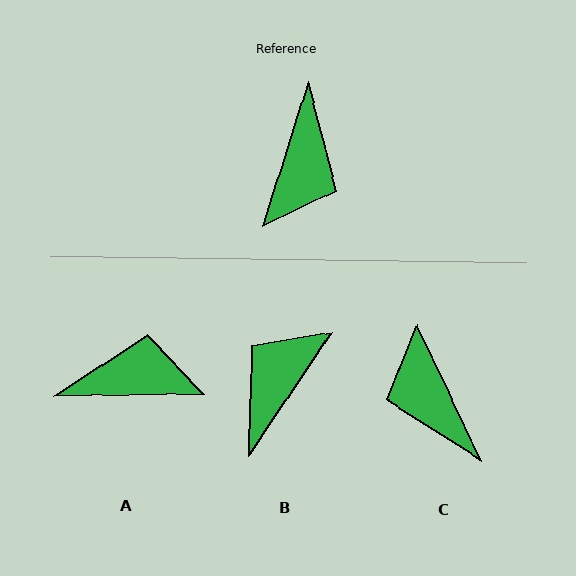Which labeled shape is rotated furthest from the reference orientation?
B, about 163 degrees away.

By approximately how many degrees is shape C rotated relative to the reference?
Approximately 138 degrees clockwise.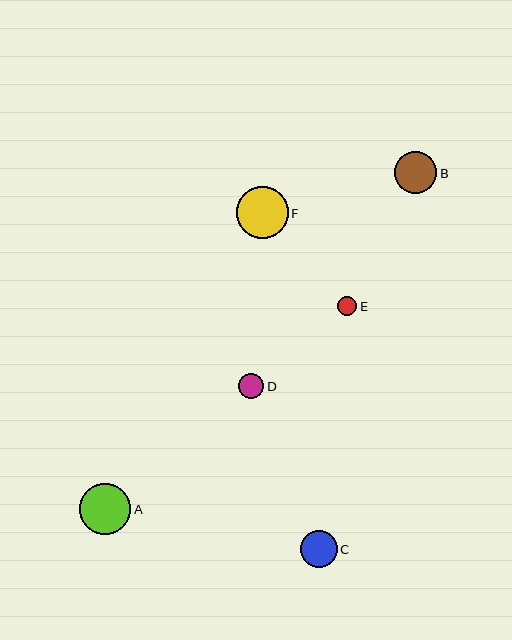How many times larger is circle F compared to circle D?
Circle F is approximately 2.0 times the size of circle D.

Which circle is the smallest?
Circle E is the smallest with a size of approximately 19 pixels.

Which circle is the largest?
Circle F is the largest with a size of approximately 52 pixels.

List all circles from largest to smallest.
From largest to smallest: F, A, B, C, D, E.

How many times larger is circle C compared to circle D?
Circle C is approximately 1.4 times the size of circle D.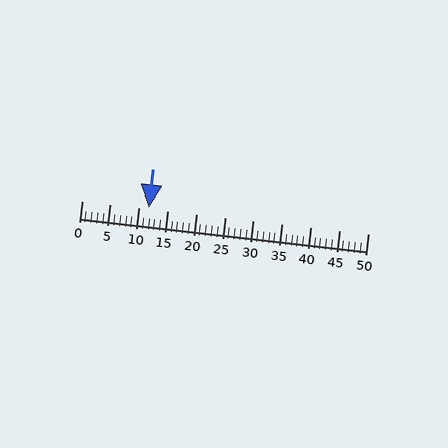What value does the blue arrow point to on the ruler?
The blue arrow points to approximately 12.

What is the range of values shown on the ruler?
The ruler shows values from 0 to 50.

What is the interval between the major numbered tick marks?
The major tick marks are spaced 5 units apart.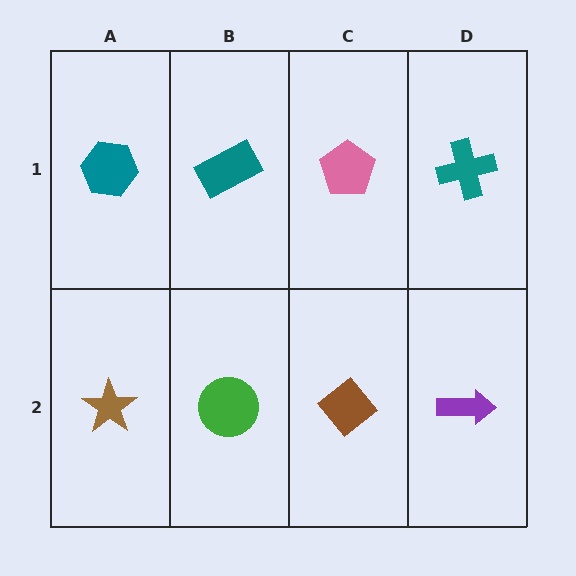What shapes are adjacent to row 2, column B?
A teal rectangle (row 1, column B), a brown star (row 2, column A), a brown diamond (row 2, column C).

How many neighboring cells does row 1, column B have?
3.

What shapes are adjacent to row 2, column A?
A teal hexagon (row 1, column A), a green circle (row 2, column B).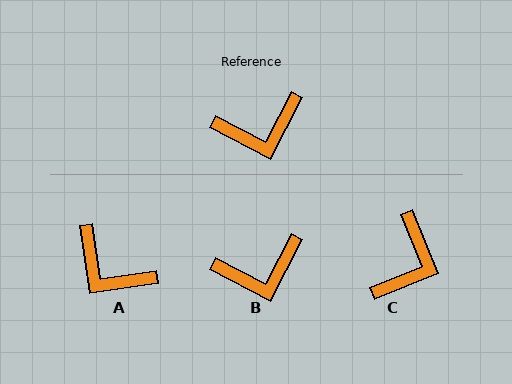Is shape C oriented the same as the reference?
No, it is off by about 49 degrees.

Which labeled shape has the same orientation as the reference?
B.